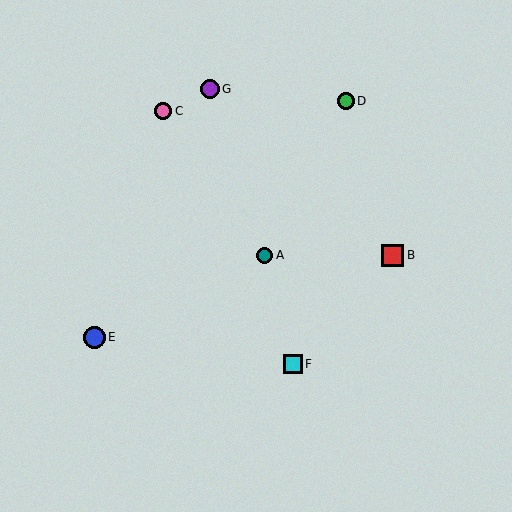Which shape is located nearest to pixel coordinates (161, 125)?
The pink circle (labeled C) at (163, 111) is nearest to that location.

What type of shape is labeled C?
Shape C is a pink circle.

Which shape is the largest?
The red square (labeled B) is the largest.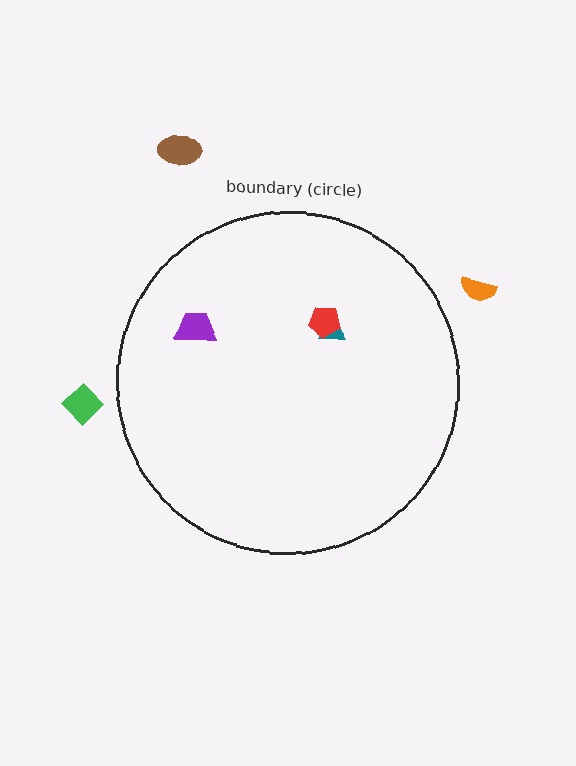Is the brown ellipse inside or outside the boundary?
Outside.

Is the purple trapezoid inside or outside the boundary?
Inside.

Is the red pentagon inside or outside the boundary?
Inside.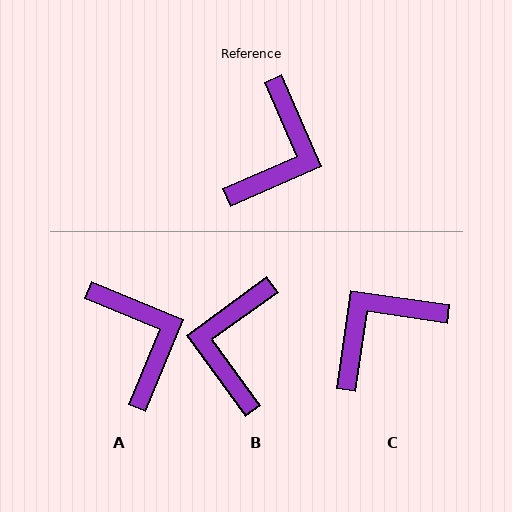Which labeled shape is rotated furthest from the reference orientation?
B, about 167 degrees away.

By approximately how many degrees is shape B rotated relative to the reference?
Approximately 167 degrees clockwise.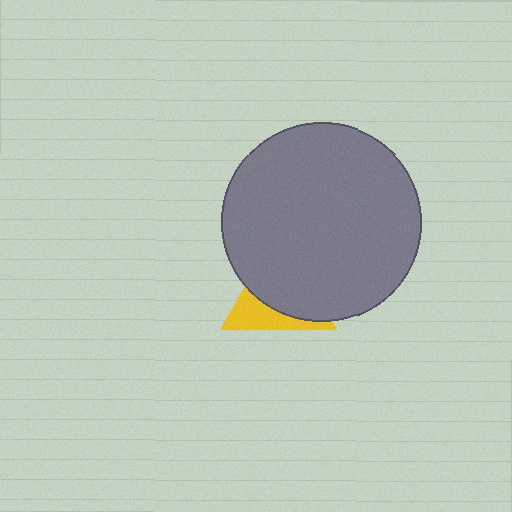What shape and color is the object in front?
The object in front is a gray circle.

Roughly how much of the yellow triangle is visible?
A small part of it is visible (roughly 34%).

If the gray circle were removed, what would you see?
You would see the complete yellow triangle.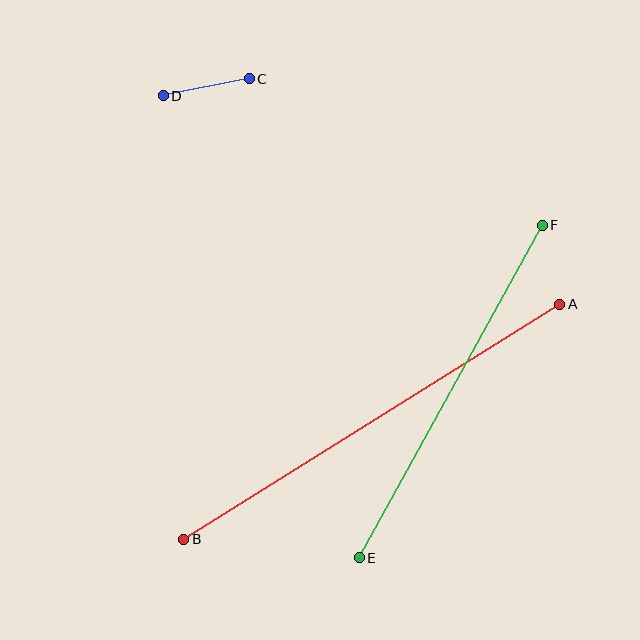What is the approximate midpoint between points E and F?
The midpoint is at approximately (451, 391) pixels.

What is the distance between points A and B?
The distance is approximately 443 pixels.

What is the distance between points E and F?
The distance is approximately 380 pixels.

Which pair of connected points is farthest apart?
Points A and B are farthest apart.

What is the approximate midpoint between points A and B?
The midpoint is at approximately (372, 422) pixels.